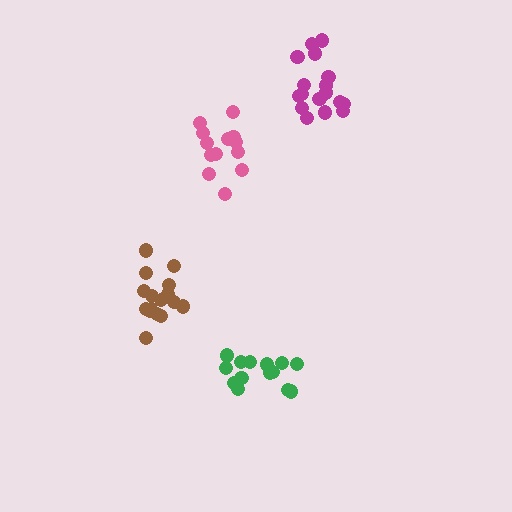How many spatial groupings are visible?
There are 4 spatial groupings.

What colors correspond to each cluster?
The clusters are colored: magenta, green, pink, brown.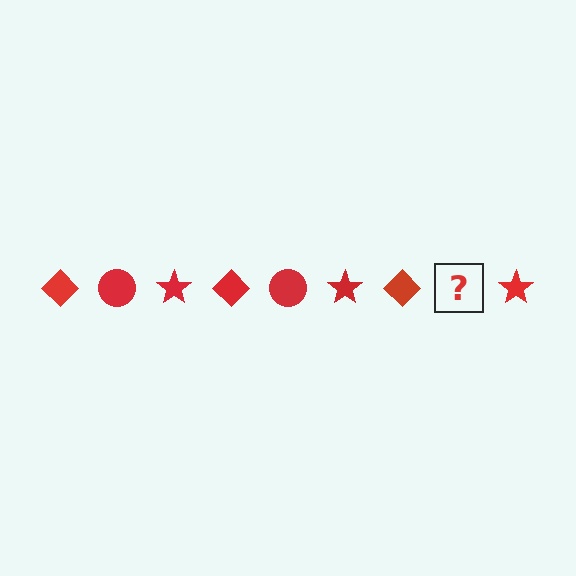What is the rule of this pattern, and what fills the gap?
The rule is that the pattern cycles through diamond, circle, star shapes in red. The gap should be filled with a red circle.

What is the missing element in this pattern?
The missing element is a red circle.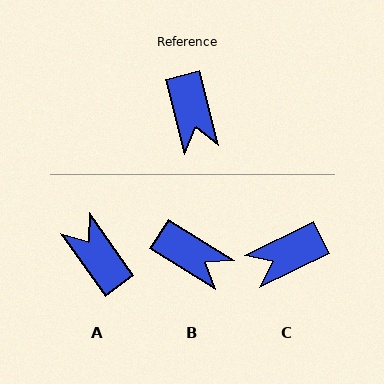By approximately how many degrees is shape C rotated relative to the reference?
Approximately 78 degrees clockwise.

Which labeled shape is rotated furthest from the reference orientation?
A, about 158 degrees away.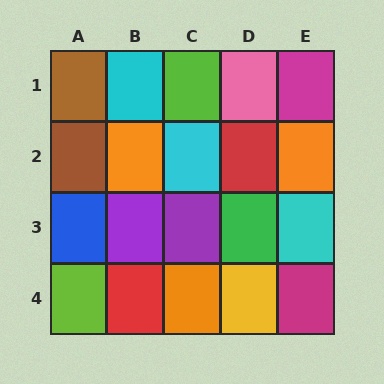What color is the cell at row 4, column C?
Orange.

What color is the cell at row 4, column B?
Red.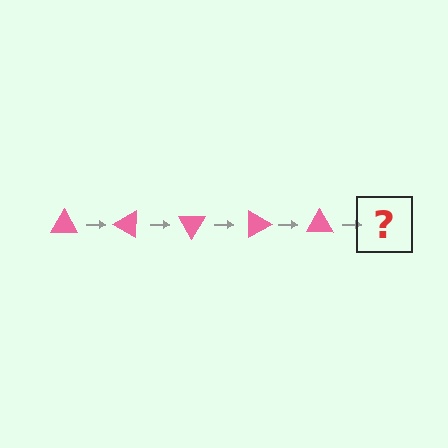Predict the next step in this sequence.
The next step is a pink triangle rotated 150 degrees.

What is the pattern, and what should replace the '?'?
The pattern is that the triangle rotates 30 degrees each step. The '?' should be a pink triangle rotated 150 degrees.